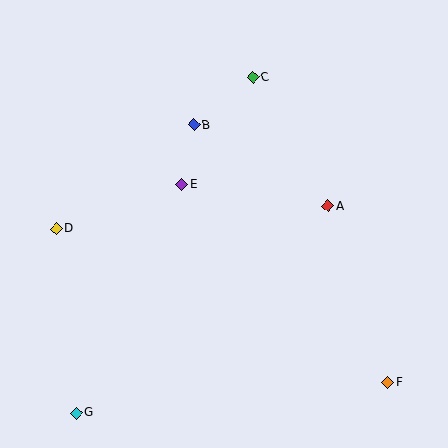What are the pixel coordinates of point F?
Point F is at (388, 383).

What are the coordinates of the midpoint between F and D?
The midpoint between F and D is at (222, 306).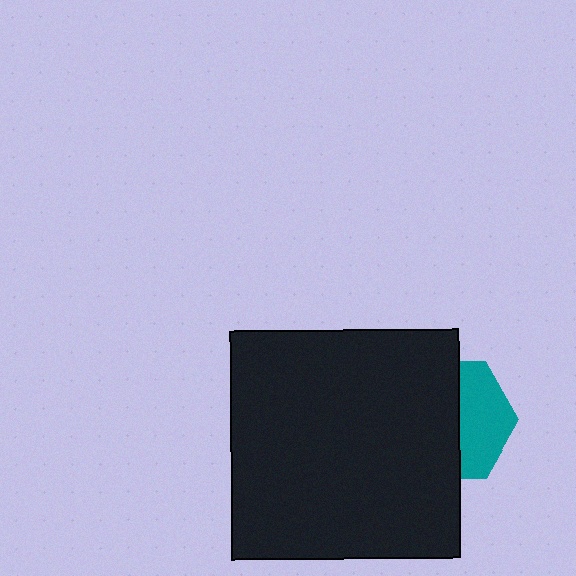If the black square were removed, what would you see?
You would see the complete teal hexagon.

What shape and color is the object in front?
The object in front is a black square.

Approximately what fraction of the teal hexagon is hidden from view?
Roughly 59% of the teal hexagon is hidden behind the black square.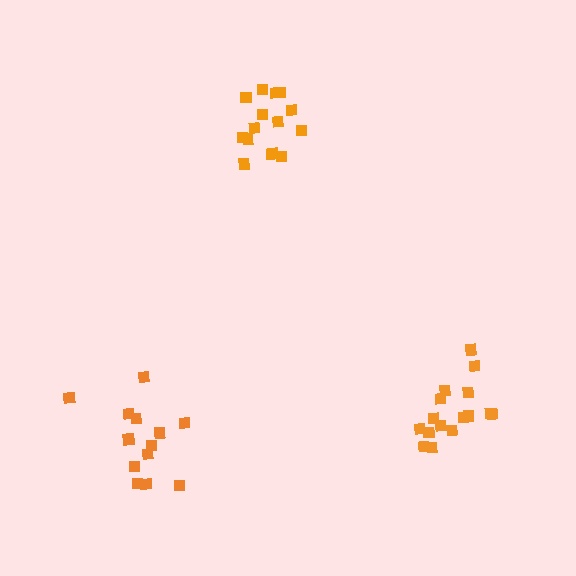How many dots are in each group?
Group 1: 15 dots, Group 2: 16 dots, Group 3: 13 dots (44 total).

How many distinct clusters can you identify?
There are 3 distinct clusters.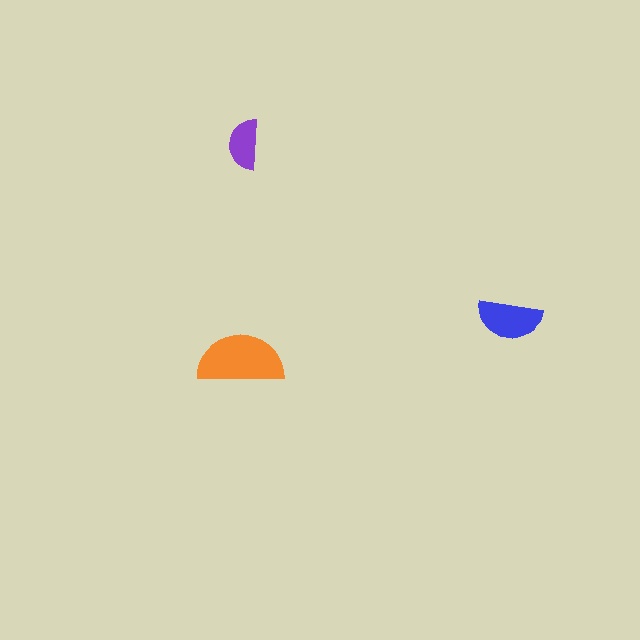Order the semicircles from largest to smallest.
the orange one, the blue one, the purple one.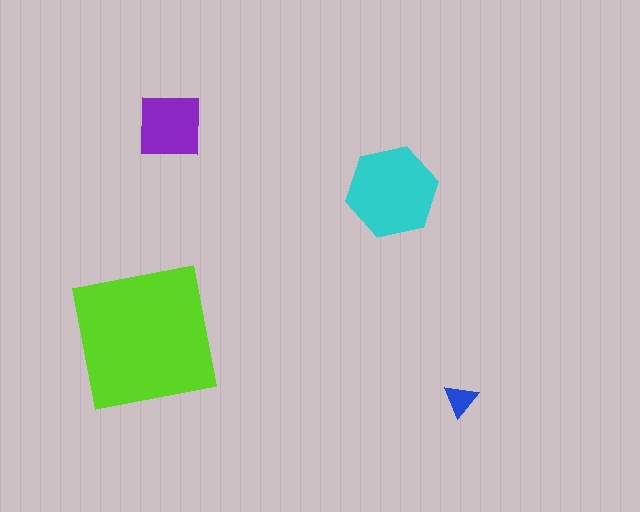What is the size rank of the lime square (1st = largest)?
1st.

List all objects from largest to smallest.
The lime square, the cyan hexagon, the purple square, the blue triangle.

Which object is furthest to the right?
The blue triangle is rightmost.